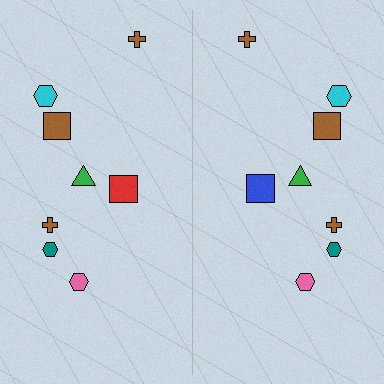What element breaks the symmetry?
The blue square on the right side breaks the symmetry — its mirror counterpart is red.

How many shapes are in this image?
There are 16 shapes in this image.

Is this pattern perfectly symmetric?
No, the pattern is not perfectly symmetric. The blue square on the right side breaks the symmetry — its mirror counterpart is red.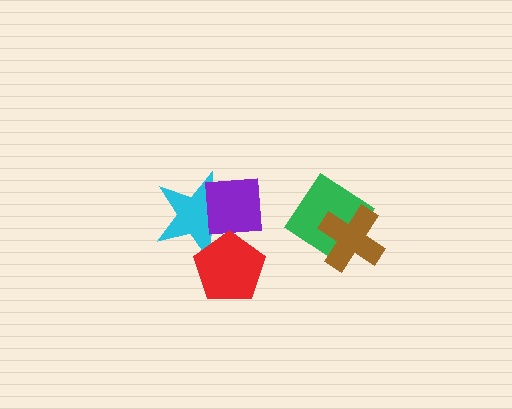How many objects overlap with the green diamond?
1 object overlaps with the green diamond.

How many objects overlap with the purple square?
2 objects overlap with the purple square.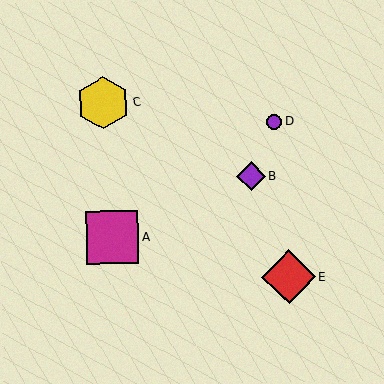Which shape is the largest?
The red diamond (labeled E) is the largest.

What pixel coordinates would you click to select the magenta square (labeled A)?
Click at (112, 238) to select the magenta square A.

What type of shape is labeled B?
Shape B is a purple diamond.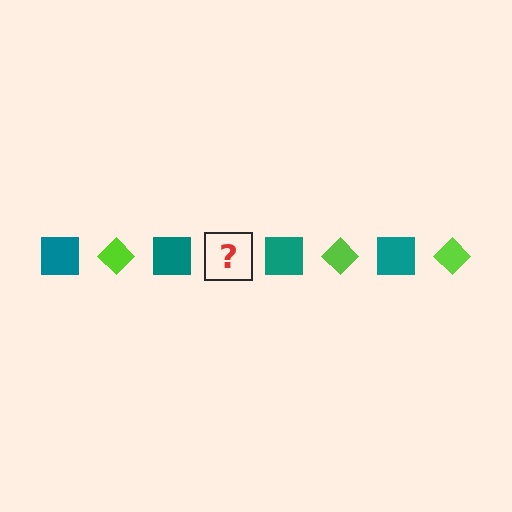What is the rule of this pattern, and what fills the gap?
The rule is that the pattern alternates between teal square and lime diamond. The gap should be filled with a lime diamond.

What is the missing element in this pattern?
The missing element is a lime diamond.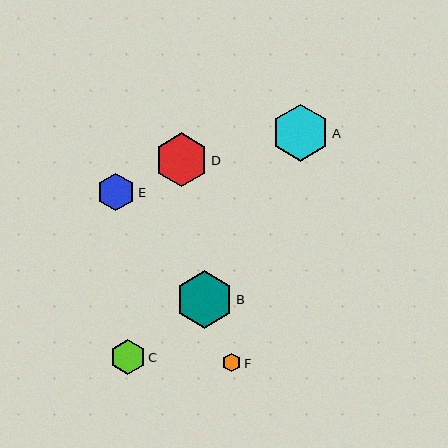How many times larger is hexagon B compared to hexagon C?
Hexagon B is approximately 1.6 times the size of hexagon C.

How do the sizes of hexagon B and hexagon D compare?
Hexagon B and hexagon D are approximately the same size.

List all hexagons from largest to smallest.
From largest to smallest: A, B, D, E, C, F.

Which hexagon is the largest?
Hexagon A is the largest with a size of approximately 57 pixels.